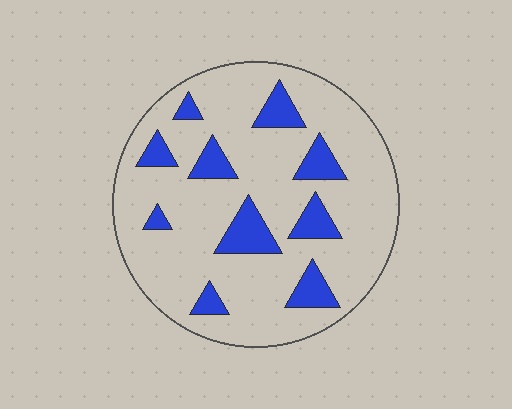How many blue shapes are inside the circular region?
10.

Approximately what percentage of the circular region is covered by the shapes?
Approximately 20%.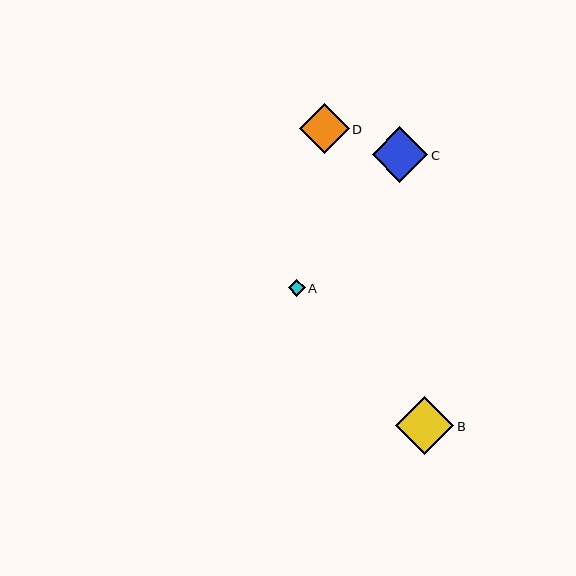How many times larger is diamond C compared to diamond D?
Diamond C is approximately 1.1 times the size of diamond D.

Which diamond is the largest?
Diamond B is the largest with a size of approximately 58 pixels.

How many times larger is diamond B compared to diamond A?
Diamond B is approximately 3.4 times the size of diamond A.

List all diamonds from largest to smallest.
From largest to smallest: B, C, D, A.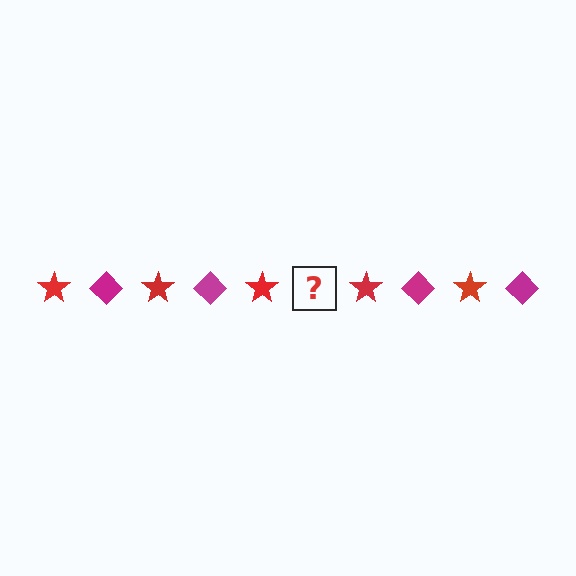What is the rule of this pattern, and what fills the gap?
The rule is that the pattern alternates between red star and magenta diamond. The gap should be filled with a magenta diamond.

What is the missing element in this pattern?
The missing element is a magenta diamond.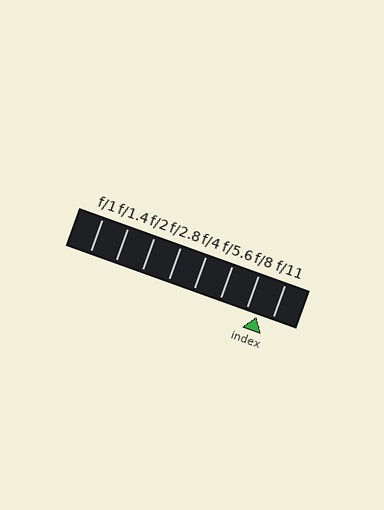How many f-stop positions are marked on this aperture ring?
There are 8 f-stop positions marked.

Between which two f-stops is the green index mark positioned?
The index mark is between f/8 and f/11.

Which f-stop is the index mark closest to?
The index mark is closest to f/8.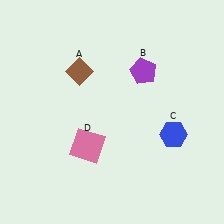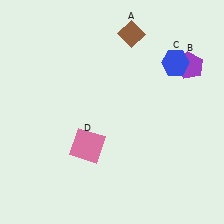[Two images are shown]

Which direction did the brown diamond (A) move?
The brown diamond (A) moved right.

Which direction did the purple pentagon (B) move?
The purple pentagon (B) moved right.